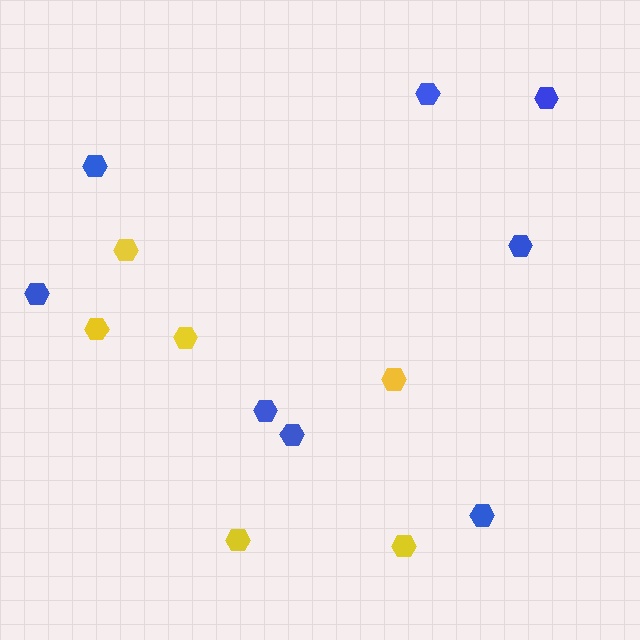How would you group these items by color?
There are 2 groups: one group of yellow hexagons (6) and one group of blue hexagons (8).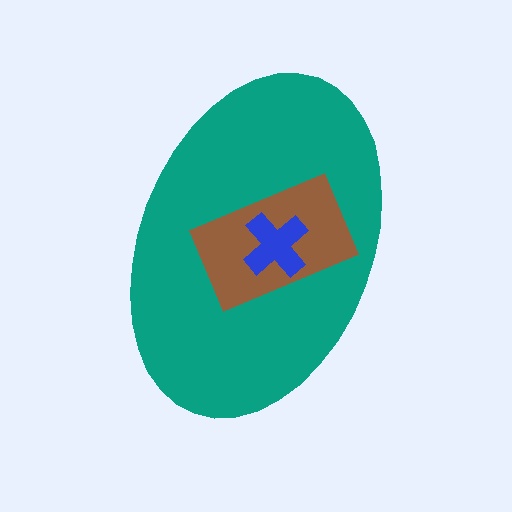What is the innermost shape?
The blue cross.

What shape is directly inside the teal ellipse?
The brown rectangle.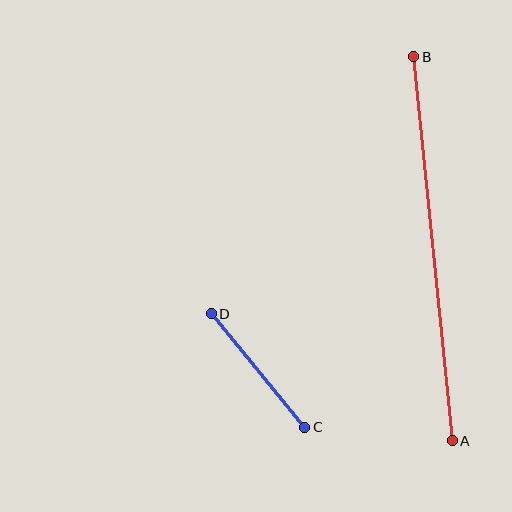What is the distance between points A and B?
The distance is approximately 386 pixels.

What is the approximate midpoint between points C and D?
The midpoint is at approximately (258, 370) pixels.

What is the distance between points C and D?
The distance is approximately 147 pixels.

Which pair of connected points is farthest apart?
Points A and B are farthest apart.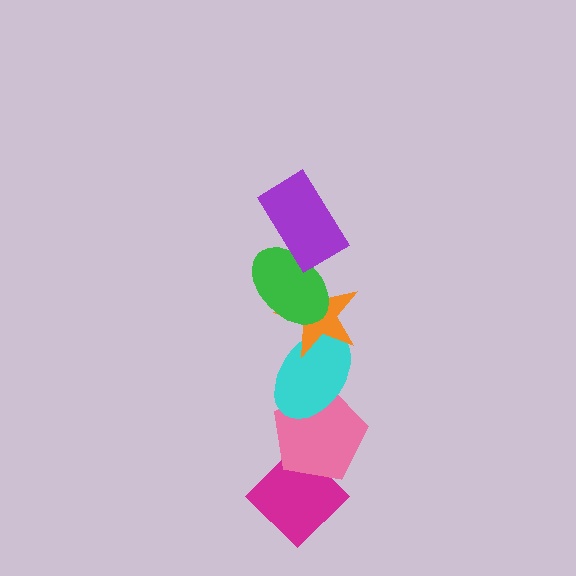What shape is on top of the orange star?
The green ellipse is on top of the orange star.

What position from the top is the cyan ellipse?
The cyan ellipse is 4th from the top.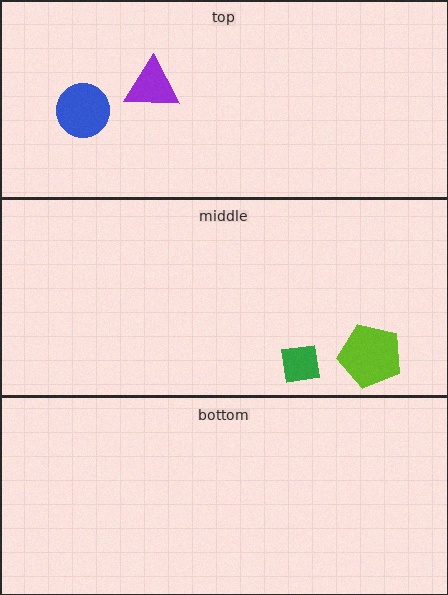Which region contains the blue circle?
The top region.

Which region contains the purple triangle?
The top region.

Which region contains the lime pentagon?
The middle region.